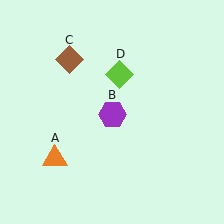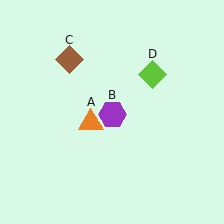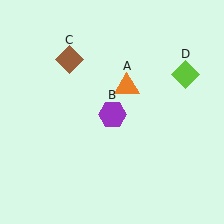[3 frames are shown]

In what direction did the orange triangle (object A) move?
The orange triangle (object A) moved up and to the right.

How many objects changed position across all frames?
2 objects changed position: orange triangle (object A), lime diamond (object D).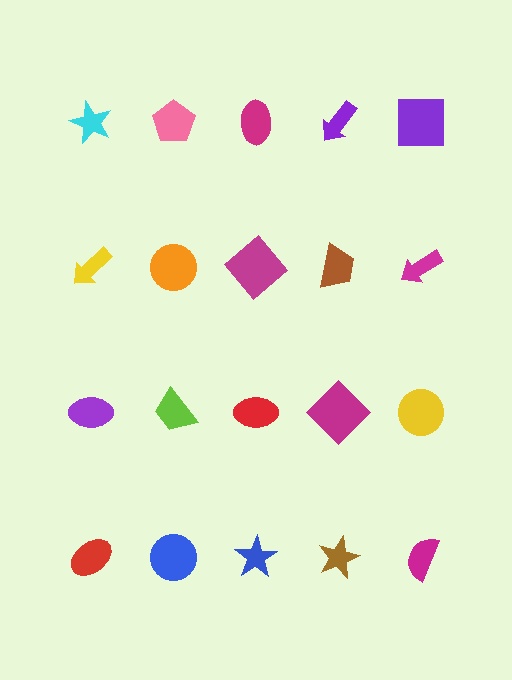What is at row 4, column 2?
A blue circle.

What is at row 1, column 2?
A pink pentagon.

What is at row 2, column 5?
A magenta arrow.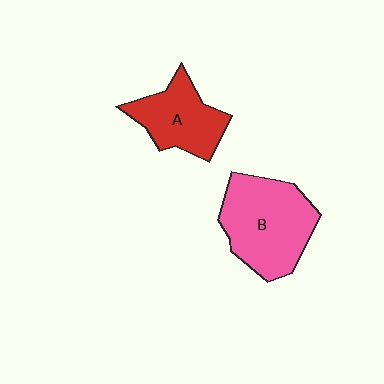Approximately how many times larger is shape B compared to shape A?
Approximately 1.5 times.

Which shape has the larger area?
Shape B (pink).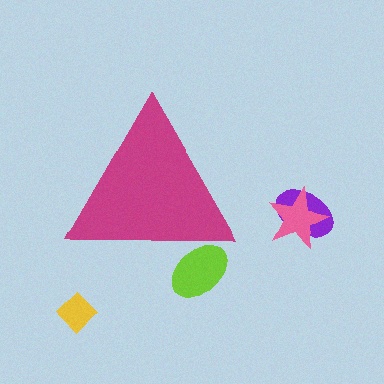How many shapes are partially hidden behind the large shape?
1 shape is partially hidden.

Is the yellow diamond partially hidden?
No, the yellow diamond is fully visible.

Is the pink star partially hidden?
No, the pink star is fully visible.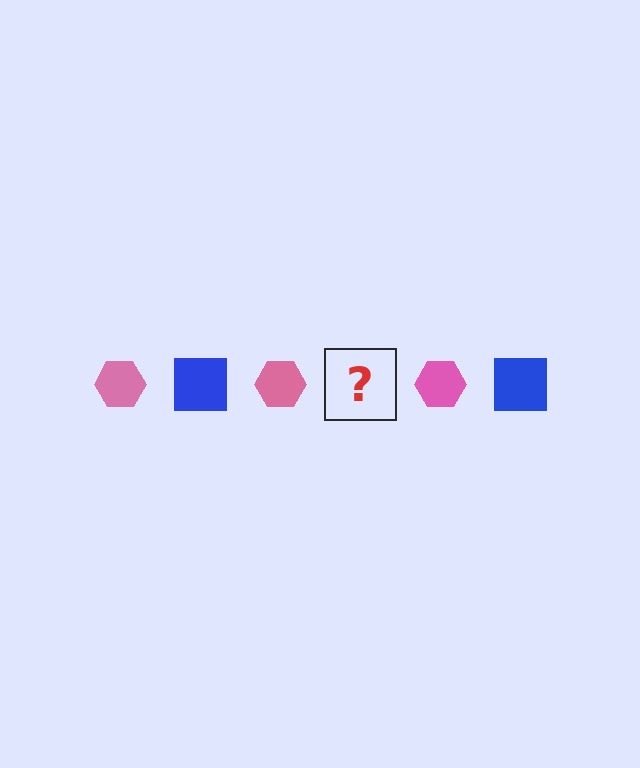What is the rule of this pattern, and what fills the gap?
The rule is that the pattern alternates between pink hexagon and blue square. The gap should be filled with a blue square.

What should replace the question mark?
The question mark should be replaced with a blue square.